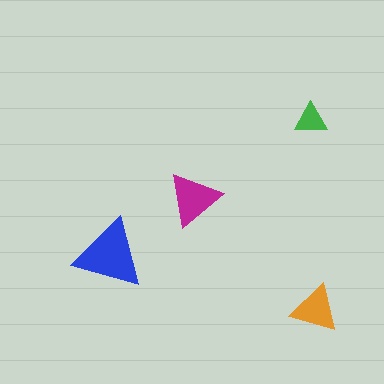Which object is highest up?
The green triangle is topmost.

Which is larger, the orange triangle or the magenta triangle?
The magenta one.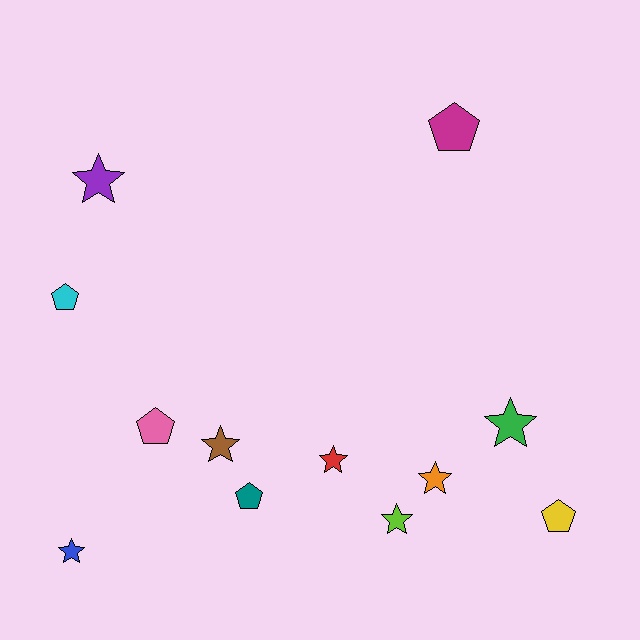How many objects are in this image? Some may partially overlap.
There are 12 objects.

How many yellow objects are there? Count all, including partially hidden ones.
There is 1 yellow object.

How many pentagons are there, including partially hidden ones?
There are 5 pentagons.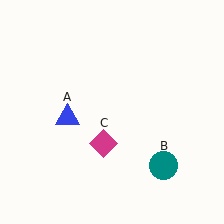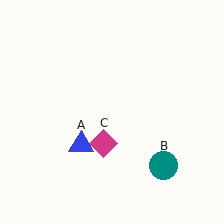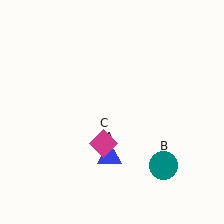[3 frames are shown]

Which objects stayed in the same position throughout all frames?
Teal circle (object B) and magenta diamond (object C) remained stationary.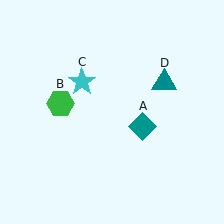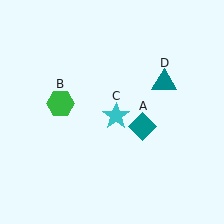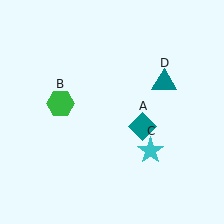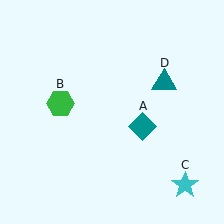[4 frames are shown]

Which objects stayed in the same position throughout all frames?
Teal diamond (object A) and green hexagon (object B) and teal triangle (object D) remained stationary.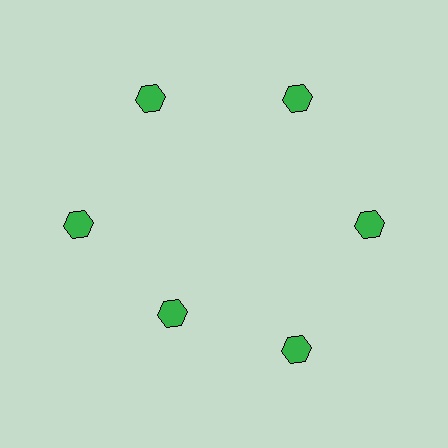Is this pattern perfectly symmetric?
No. The 6 green hexagons are arranged in a ring, but one element near the 7 o'clock position is pulled inward toward the center, breaking the 6-fold rotational symmetry.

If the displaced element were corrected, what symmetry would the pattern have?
It would have 6-fold rotational symmetry — the pattern would map onto itself every 60 degrees.